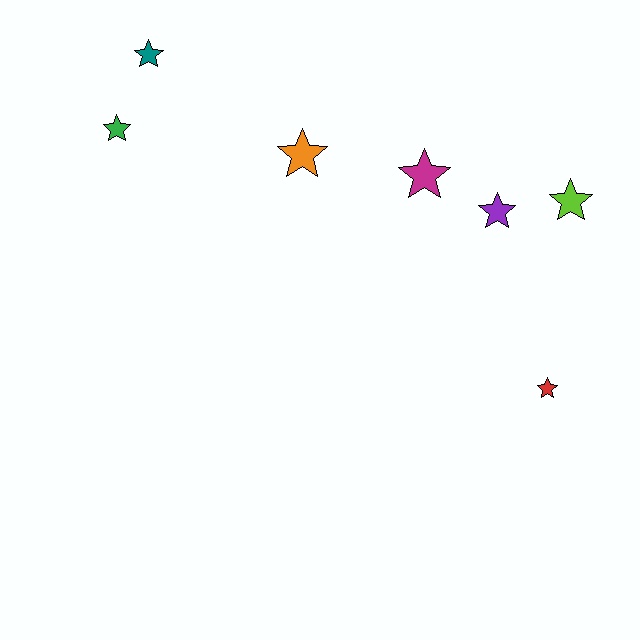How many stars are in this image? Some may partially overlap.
There are 7 stars.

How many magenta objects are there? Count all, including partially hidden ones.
There is 1 magenta object.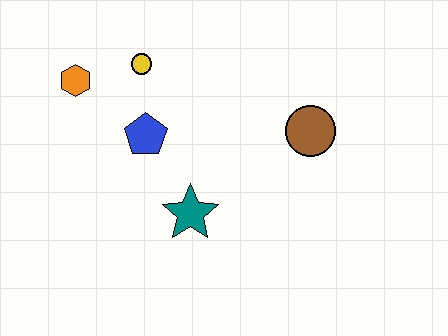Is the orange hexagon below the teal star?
No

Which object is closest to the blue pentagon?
The yellow circle is closest to the blue pentagon.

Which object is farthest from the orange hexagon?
The brown circle is farthest from the orange hexagon.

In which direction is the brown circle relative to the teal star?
The brown circle is to the right of the teal star.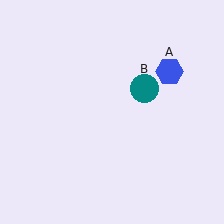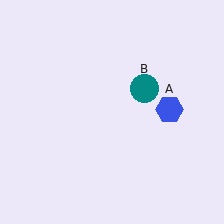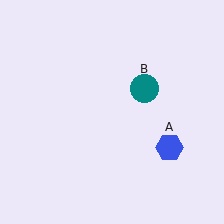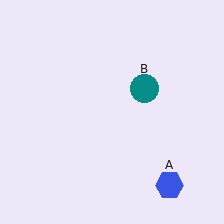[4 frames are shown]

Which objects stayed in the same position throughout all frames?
Teal circle (object B) remained stationary.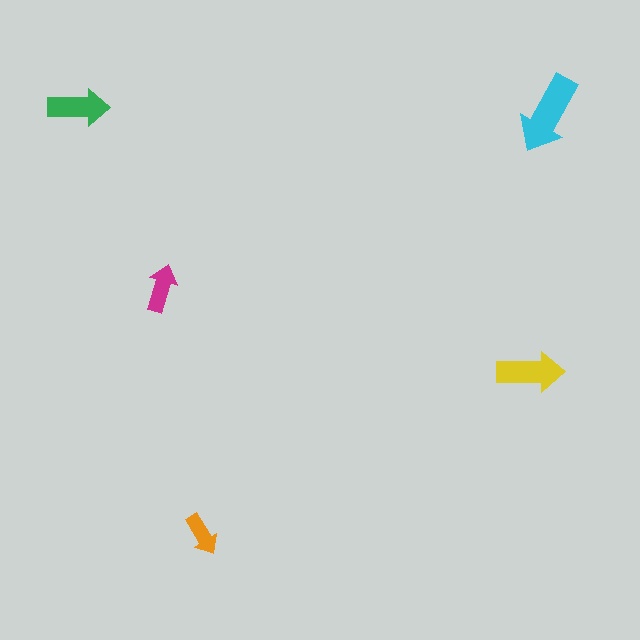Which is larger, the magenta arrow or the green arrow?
The green one.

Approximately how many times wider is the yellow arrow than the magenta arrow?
About 1.5 times wider.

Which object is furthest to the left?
The green arrow is leftmost.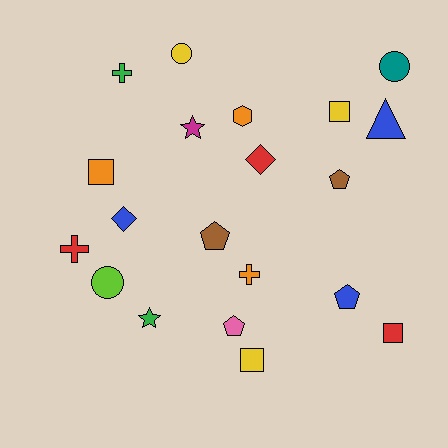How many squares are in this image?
There are 4 squares.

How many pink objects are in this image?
There is 1 pink object.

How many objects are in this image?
There are 20 objects.